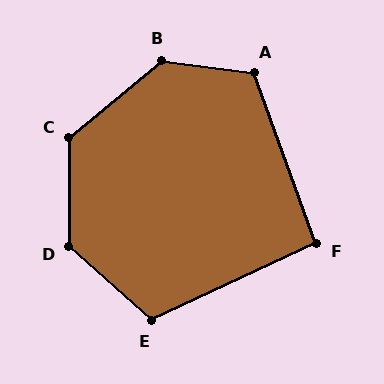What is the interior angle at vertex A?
Approximately 117 degrees (obtuse).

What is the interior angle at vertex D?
Approximately 132 degrees (obtuse).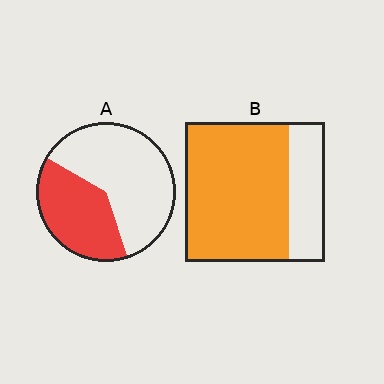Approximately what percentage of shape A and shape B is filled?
A is approximately 40% and B is approximately 75%.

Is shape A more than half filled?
No.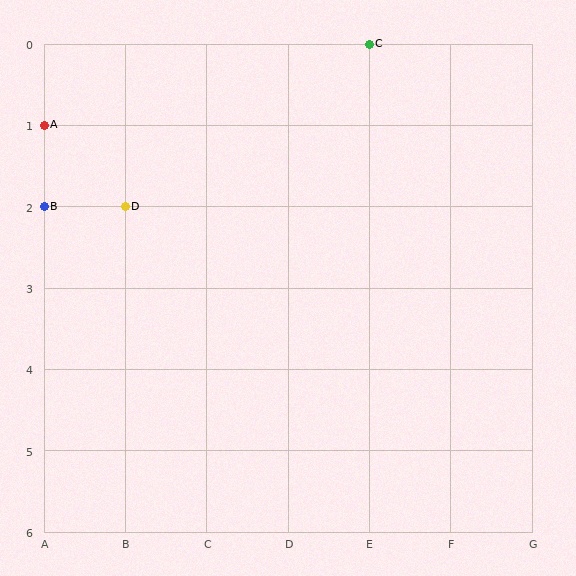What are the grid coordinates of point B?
Point B is at grid coordinates (A, 2).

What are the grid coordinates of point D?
Point D is at grid coordinates (B, 2).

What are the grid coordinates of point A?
Point A is at grid coordinates (A, 1).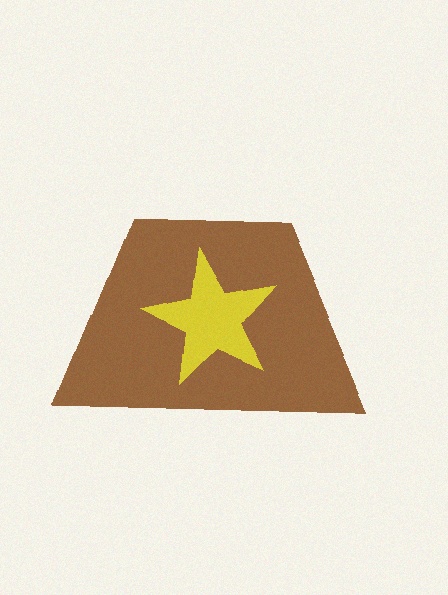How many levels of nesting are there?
2.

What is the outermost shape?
The brown trapezoid.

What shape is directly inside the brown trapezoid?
The yellow star.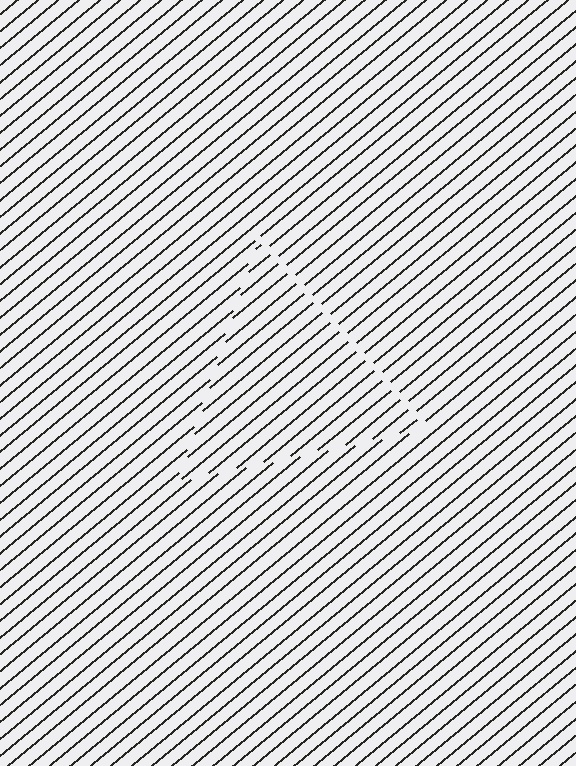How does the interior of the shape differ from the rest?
The interior of the shape contains the same grating, shifted by half a period — the contour is defined by the phase discontinuity where line-ends from the inner and outer gratings abut.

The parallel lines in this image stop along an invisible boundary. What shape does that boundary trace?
An illusory triangle. The interior of the shape contains the same grating, shifted by half a period — the contour is defined by the phase discontinuity where line-ends from the inner and outer gratings abut.